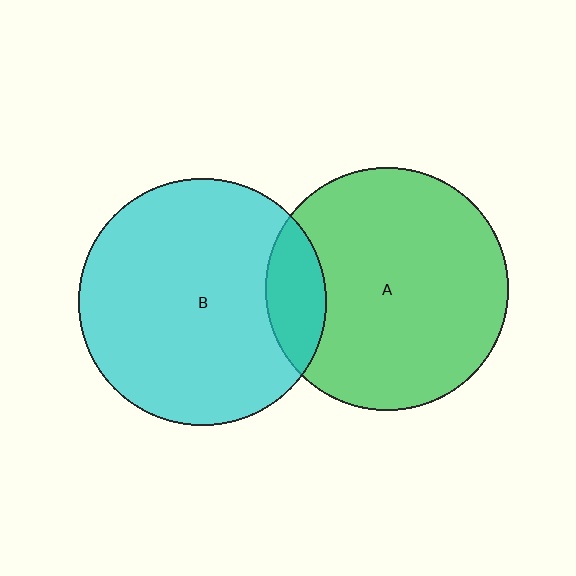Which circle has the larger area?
Circle B (cyan).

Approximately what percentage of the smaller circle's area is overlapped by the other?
Approximately 15%.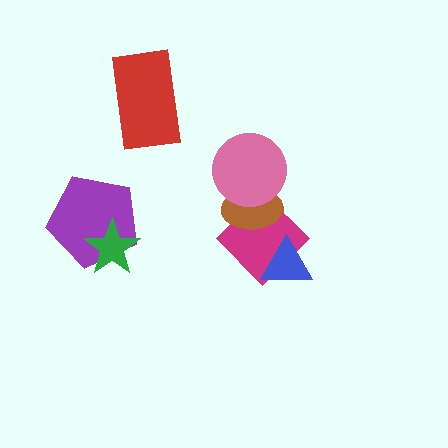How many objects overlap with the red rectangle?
0 objects overlap with the red rectangle.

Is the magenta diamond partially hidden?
Yes, it is partially covered by another shape.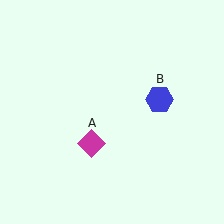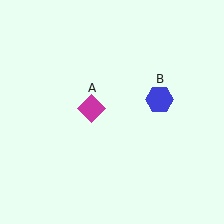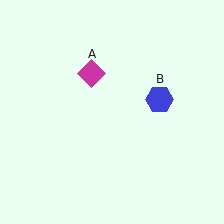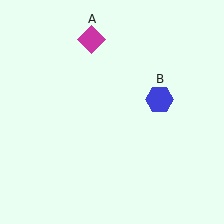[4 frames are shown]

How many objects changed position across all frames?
1 object changed position: magenta diamond (object A).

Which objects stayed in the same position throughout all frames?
Blue hexagon (object B) remained stationary.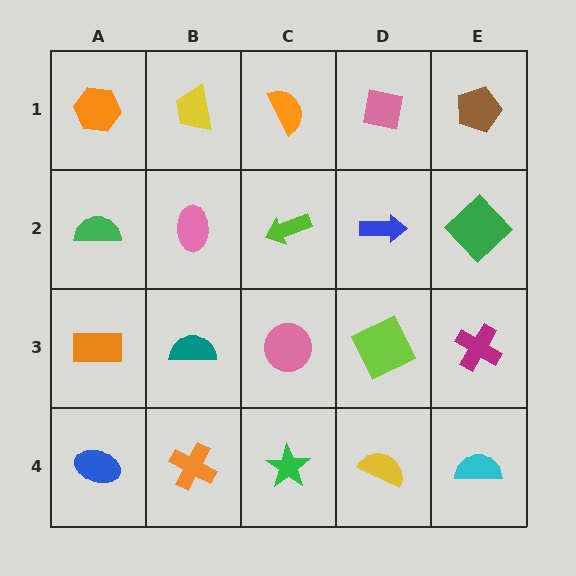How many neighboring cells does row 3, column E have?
3.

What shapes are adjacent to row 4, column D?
A lime square (row 3, column D), a green star (row 4, column C), a cyan semicircle (row 4, column E).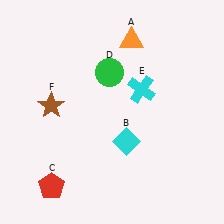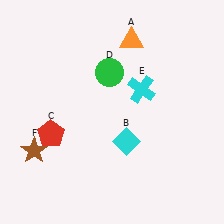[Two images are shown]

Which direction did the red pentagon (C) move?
The red pentagon (C) moved up.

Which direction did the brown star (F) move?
The brown star (F) moved down.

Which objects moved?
The objects that moved are: the red pentagon (C), the brown star (F).